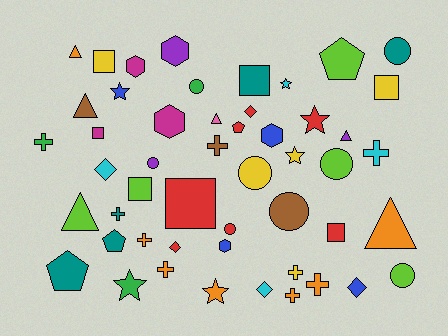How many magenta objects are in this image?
There are 3 magenta objects.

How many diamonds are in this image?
There are 5 diamonds.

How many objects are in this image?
There are 50 objects.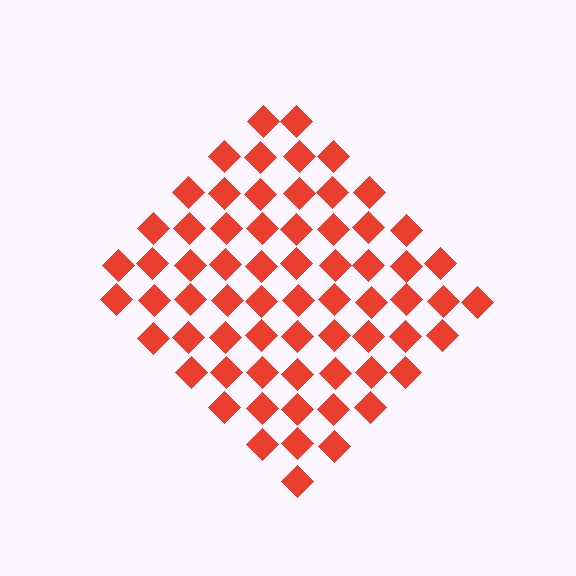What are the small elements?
The small elements are diamonds.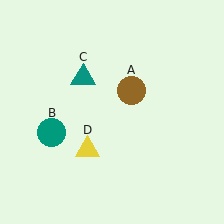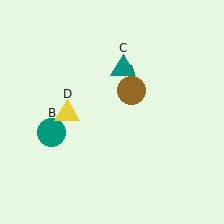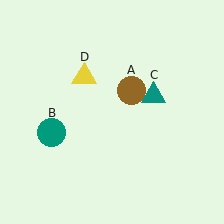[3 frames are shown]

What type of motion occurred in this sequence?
The teal triangle (object C), yellow triangle (object D) rotated clockwise around the center of the scene.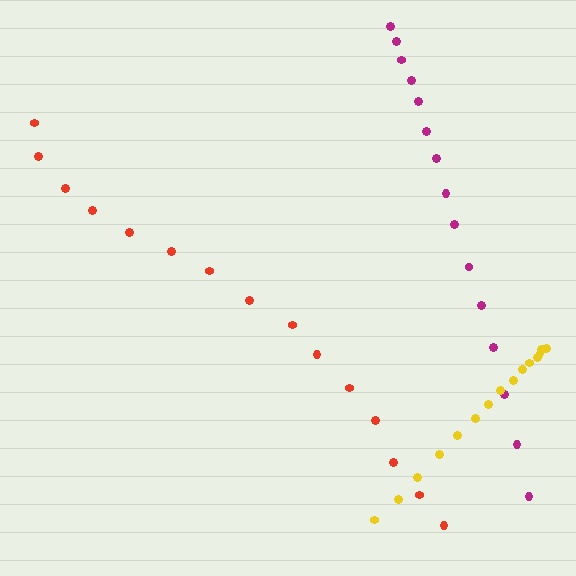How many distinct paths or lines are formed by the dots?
There are 3 distinct paths.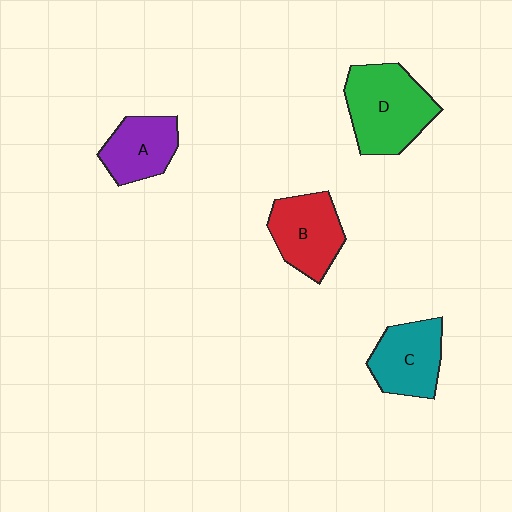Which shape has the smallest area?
Shape A (purple).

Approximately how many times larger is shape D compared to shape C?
Approximately 1.4 times.